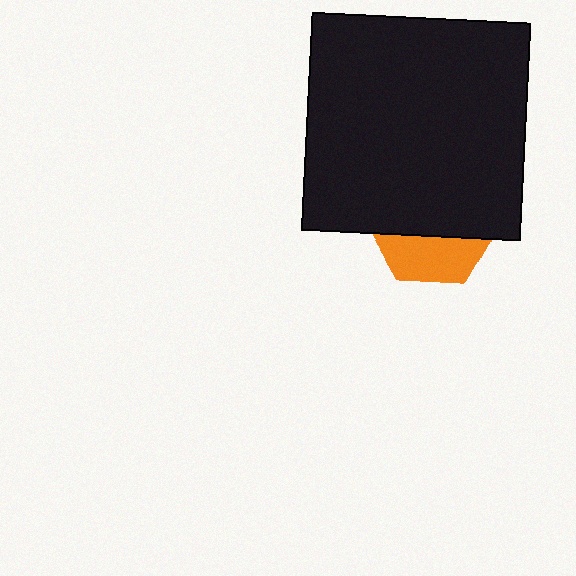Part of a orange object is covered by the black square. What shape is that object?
It is a hexagon.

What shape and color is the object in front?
The object in front is a black square.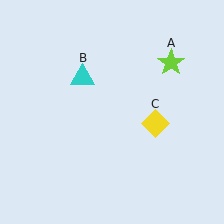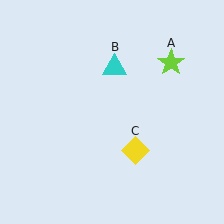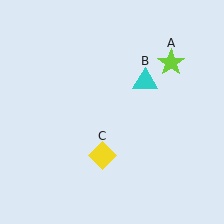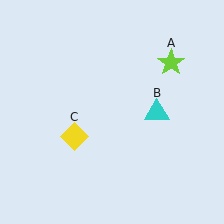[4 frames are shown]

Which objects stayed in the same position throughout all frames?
Lime star (object A) remained stationary.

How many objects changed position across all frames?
2 objects changed position: cyan triangle (object B), yellow diamond (object C).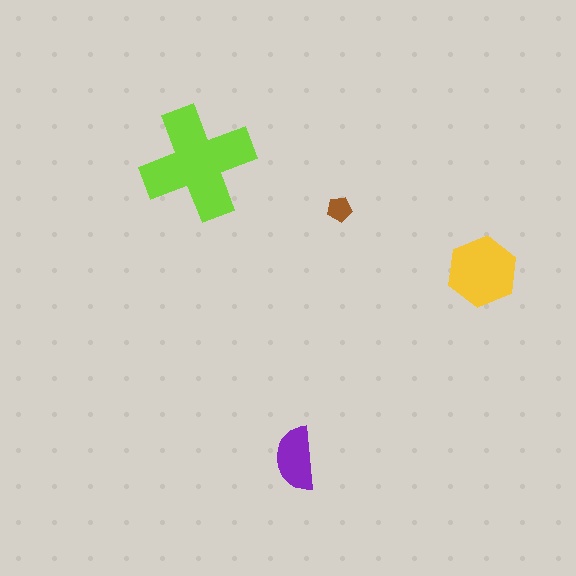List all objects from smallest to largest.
The brown pentagon, the purple semicircle, the yellow hexagon, the lime cross.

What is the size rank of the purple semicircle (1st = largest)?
3rd.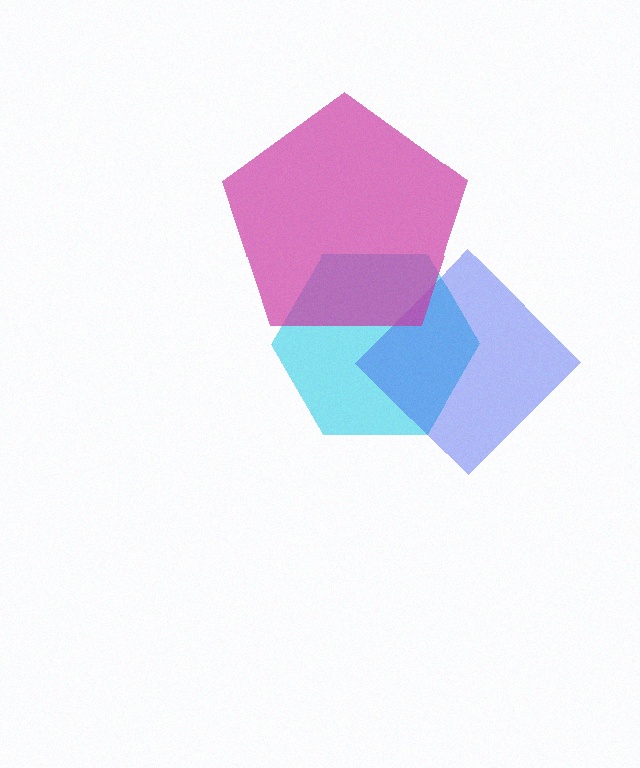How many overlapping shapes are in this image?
There are 3 overlapping shapes in the image.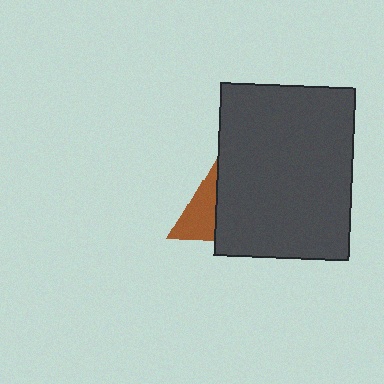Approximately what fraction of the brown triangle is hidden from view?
Roughly 54% of the brown triangle is hidden behind the dark gray rectangle.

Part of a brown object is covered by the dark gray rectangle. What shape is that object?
It is a triangle.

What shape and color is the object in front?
The object in front is a dark gray rectangle.